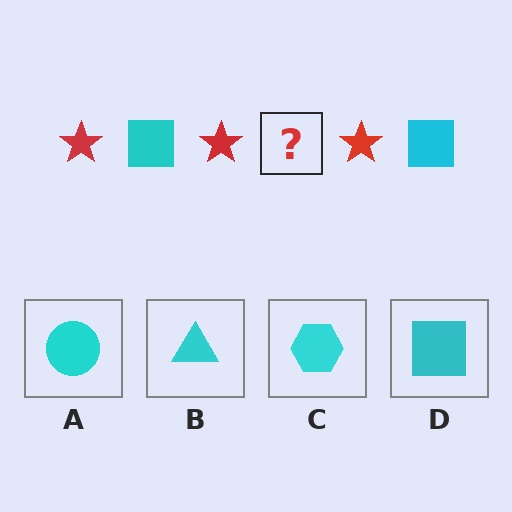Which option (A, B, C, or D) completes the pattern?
D.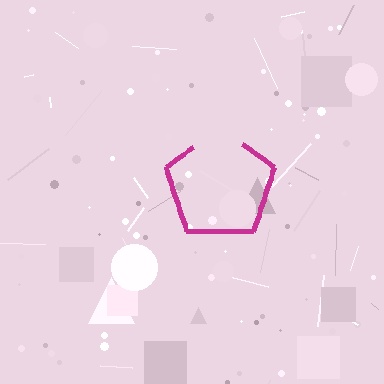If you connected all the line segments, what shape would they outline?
They would outline a pentagon.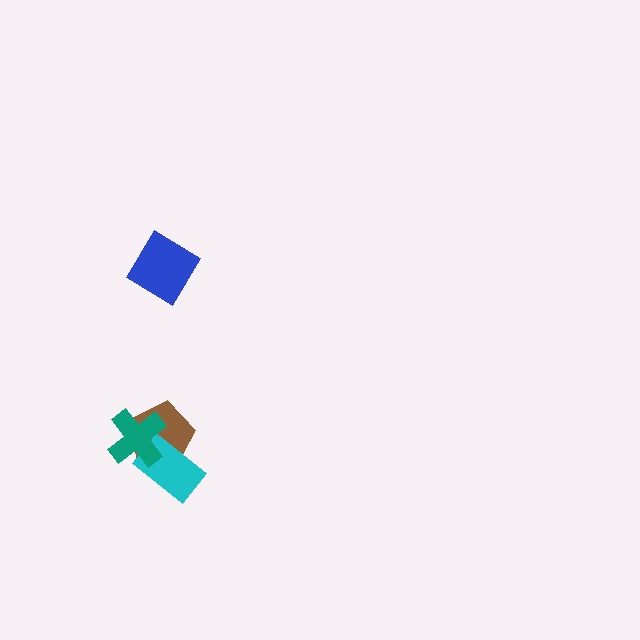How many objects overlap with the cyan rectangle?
2 objects overlap with the cyan rectangle.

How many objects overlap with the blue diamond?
0 objects overlap with the blue diamond.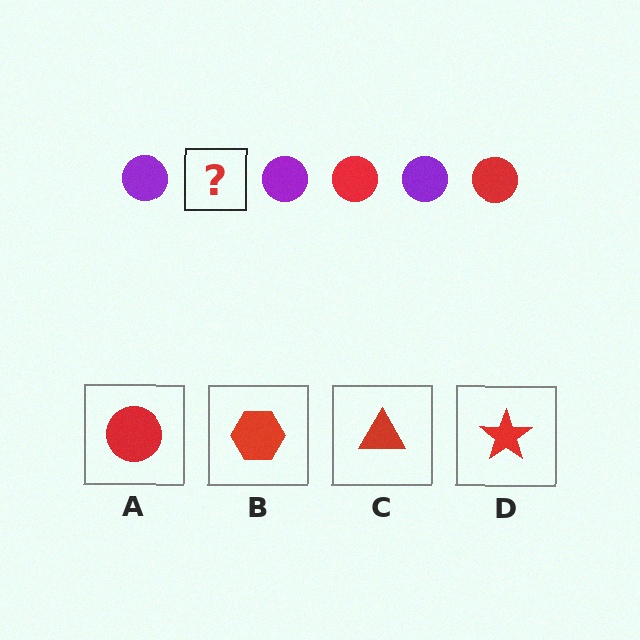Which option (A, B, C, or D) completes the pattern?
A.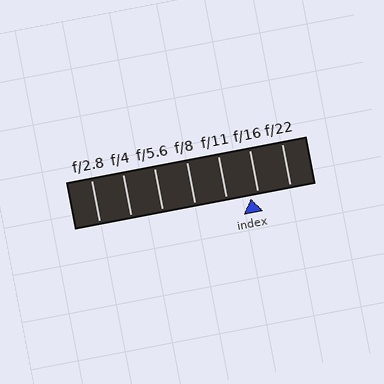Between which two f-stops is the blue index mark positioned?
The index mark is between f/11 and f/16.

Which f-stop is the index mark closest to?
The index mark is closest to f/16.